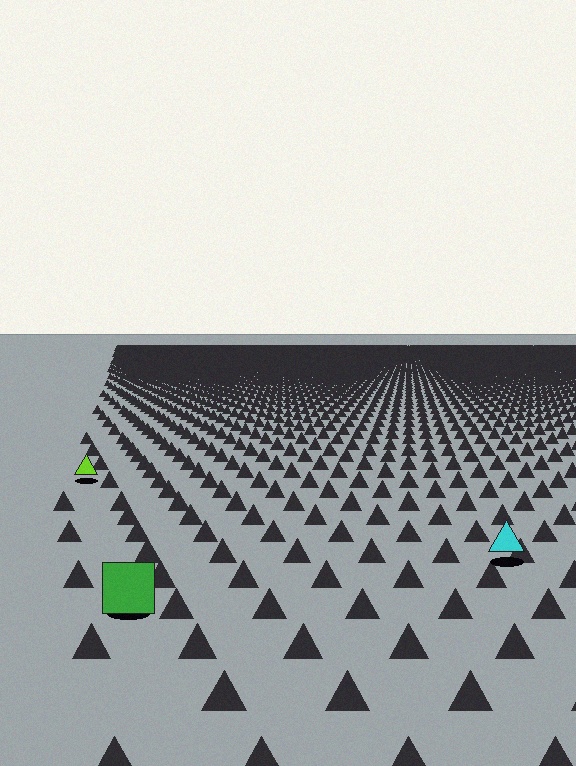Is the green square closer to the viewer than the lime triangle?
Yes. The green square is closer — you can tell from the texture gradient: the ground texture is coarser near it.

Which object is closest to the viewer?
The green square is closest. The texture marks near it are larger and more spread out.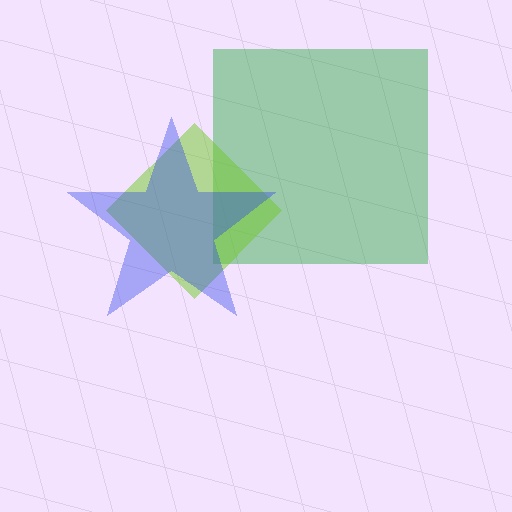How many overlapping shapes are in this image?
There are 3 overlapping shapes in the image.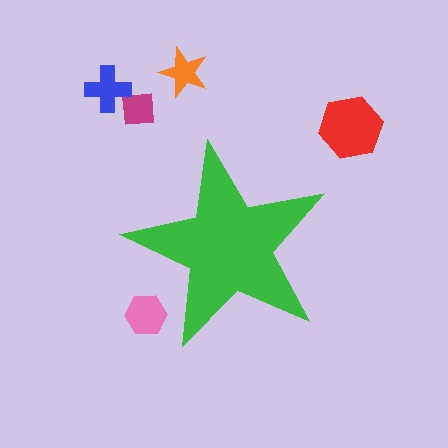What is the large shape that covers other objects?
A green star.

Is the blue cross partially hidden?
No, the blue cross is fully visible.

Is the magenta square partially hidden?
No, the magenta square is fully visible.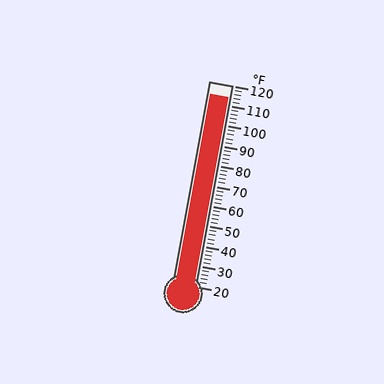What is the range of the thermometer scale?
The thermometer scale ranges from 20°F to 120°F.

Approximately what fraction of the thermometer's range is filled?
The thermometer is filled to approximately 95% of its range.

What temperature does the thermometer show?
The thermometer shows approximately 114°F.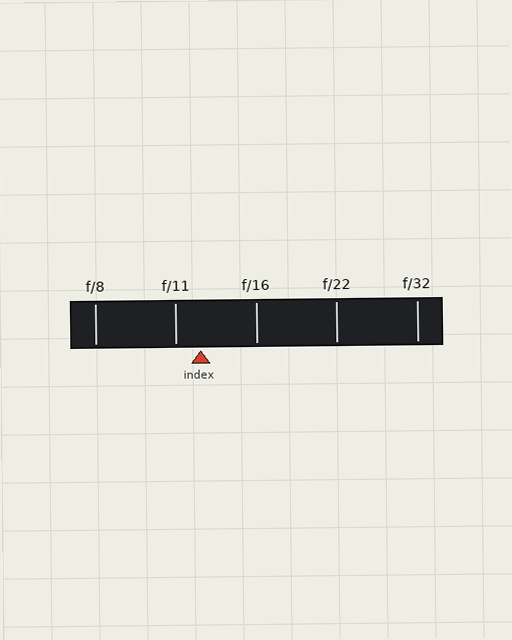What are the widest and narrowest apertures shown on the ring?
The widest aperture shown is f/8 and the narrowest is f/32.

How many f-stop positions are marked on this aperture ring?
There are 5 f-stop positions marked.